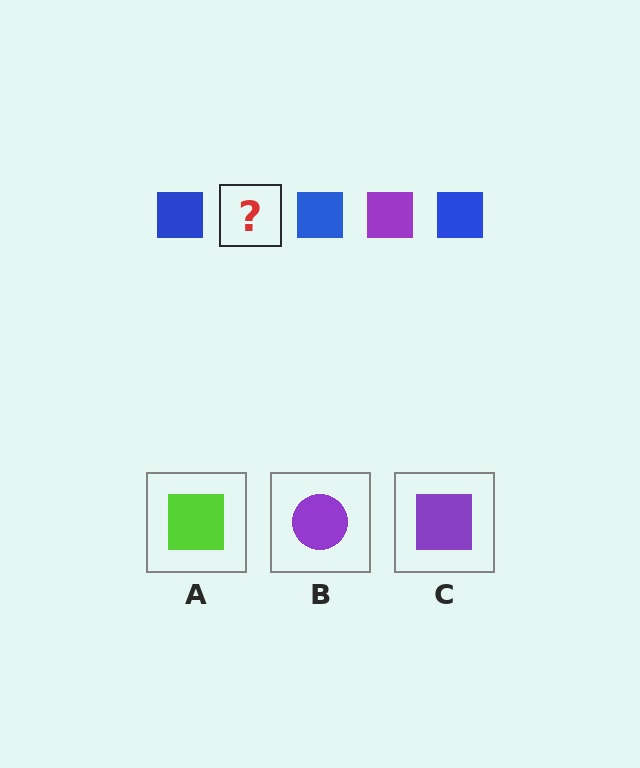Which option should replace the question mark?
Option C.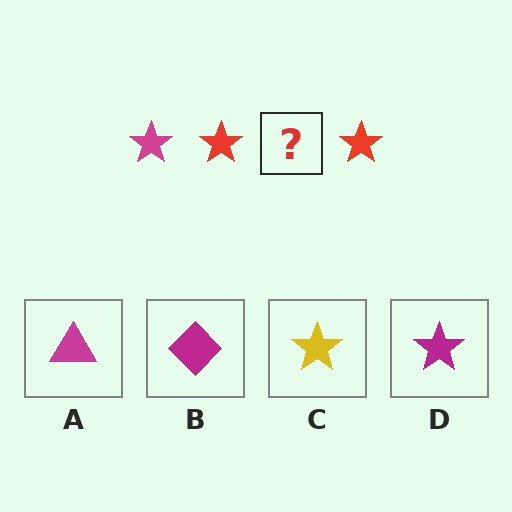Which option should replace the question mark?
Option D.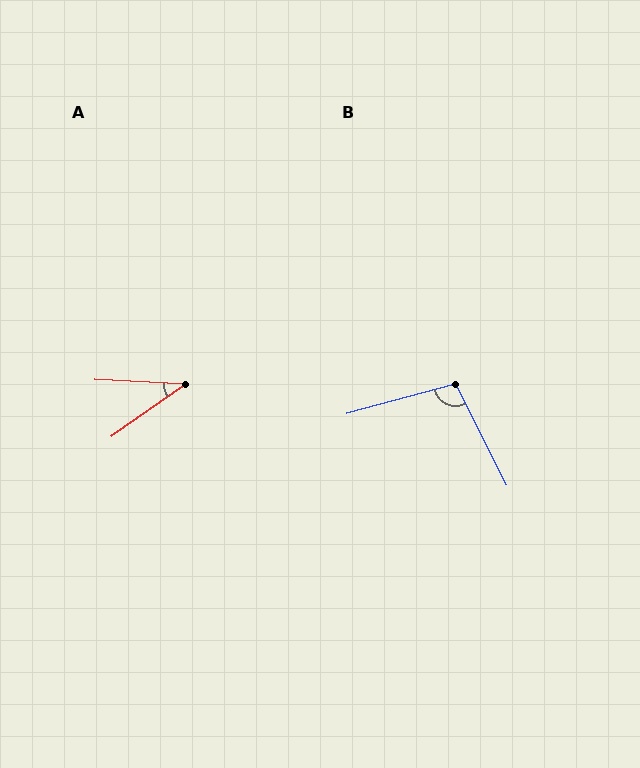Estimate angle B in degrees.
Approximately 101 degrees.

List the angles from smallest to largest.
A (38°), B (101°).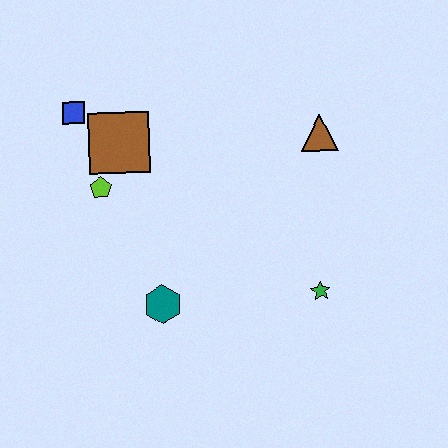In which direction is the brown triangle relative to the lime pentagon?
The brown triangle is to the right of the lime pentagon.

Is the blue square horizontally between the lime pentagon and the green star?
No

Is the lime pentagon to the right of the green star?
No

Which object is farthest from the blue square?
The green star is farthest from the blue square.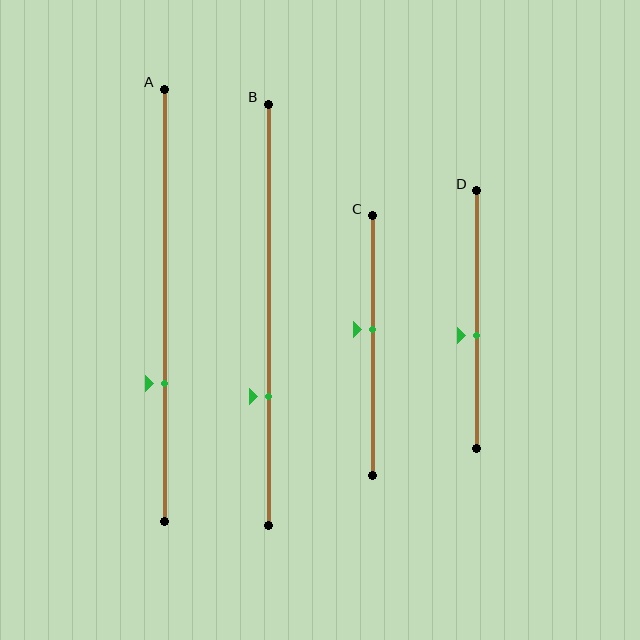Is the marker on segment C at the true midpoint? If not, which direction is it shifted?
No, the marker on segment C is shifted upward by about 6% of the segment length.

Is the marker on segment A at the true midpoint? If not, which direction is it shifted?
No, the marker on segment A is shifted downward by about 18% of the segment length.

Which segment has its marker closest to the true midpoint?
Segment C has its marker closest to the true midpoint.